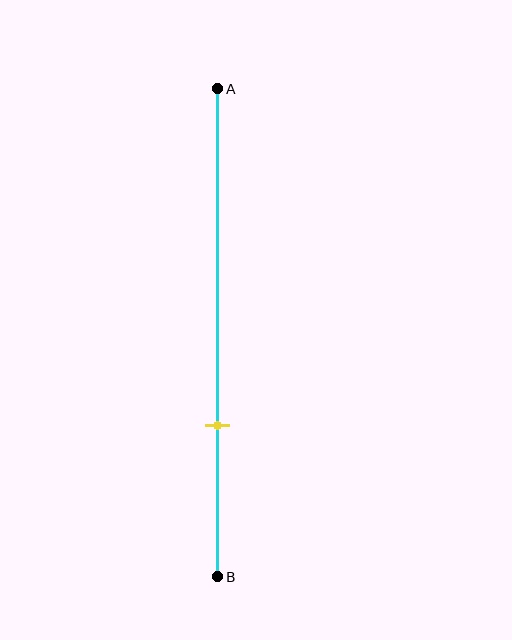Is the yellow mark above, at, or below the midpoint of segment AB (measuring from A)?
The yellow mark is below the midpoint of segment AB.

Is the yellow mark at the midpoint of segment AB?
No, the mark is at about 70% from A, not at the 50% midpoint.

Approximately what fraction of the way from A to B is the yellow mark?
The yellow mark is approximately 70% of the way from A to B.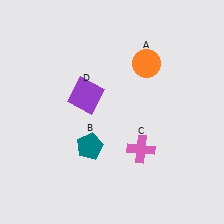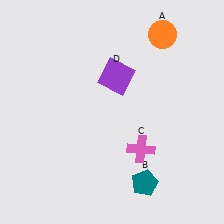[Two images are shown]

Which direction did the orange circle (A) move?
The orange circle (A) moved up.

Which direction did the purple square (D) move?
The purple square (D) moved right.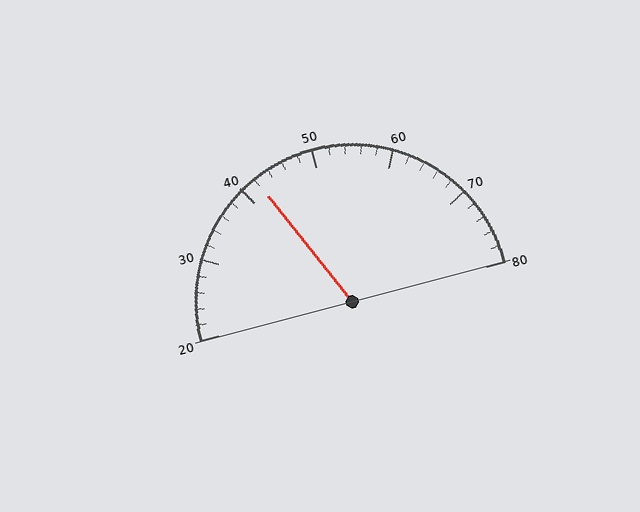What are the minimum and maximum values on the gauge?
The gauge ranges from 20 to 80.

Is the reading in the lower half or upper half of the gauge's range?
The reading is in the lower half of the range (20 to 80).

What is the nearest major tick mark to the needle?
The nearest major tick mark is 40.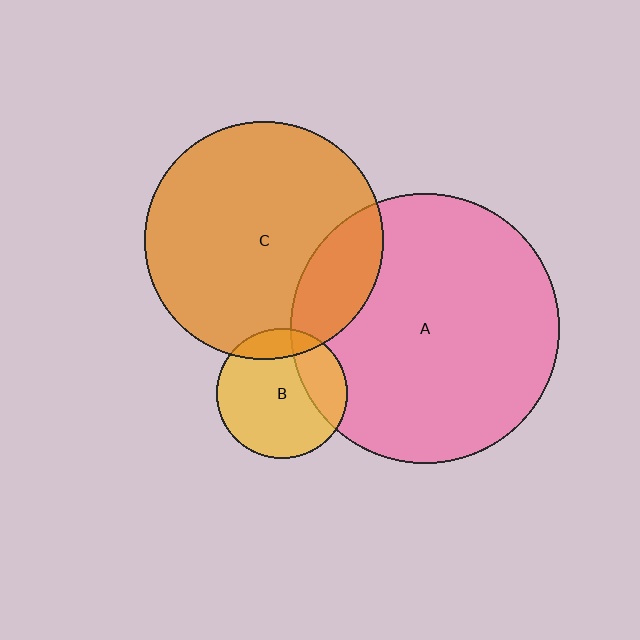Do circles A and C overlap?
Yes.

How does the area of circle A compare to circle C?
Approximately 1.3 times.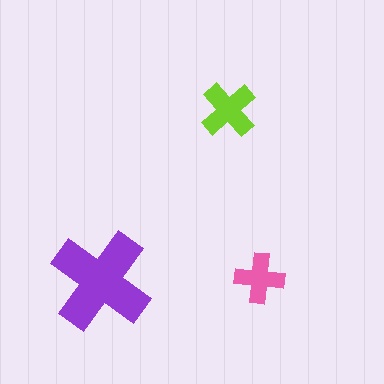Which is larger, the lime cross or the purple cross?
The purple one.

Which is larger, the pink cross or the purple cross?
The purple one.